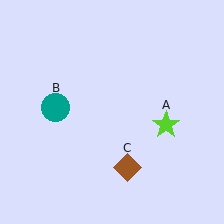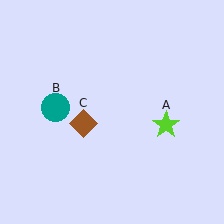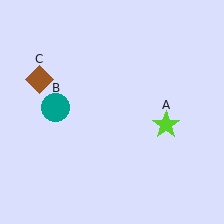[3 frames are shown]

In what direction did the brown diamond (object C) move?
The brown diamond (object C) moved up and to the left.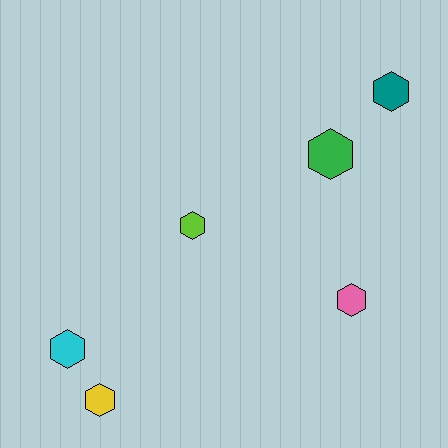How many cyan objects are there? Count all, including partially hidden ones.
There is 1 cyan object.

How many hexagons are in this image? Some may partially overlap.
There are 6 hexagons.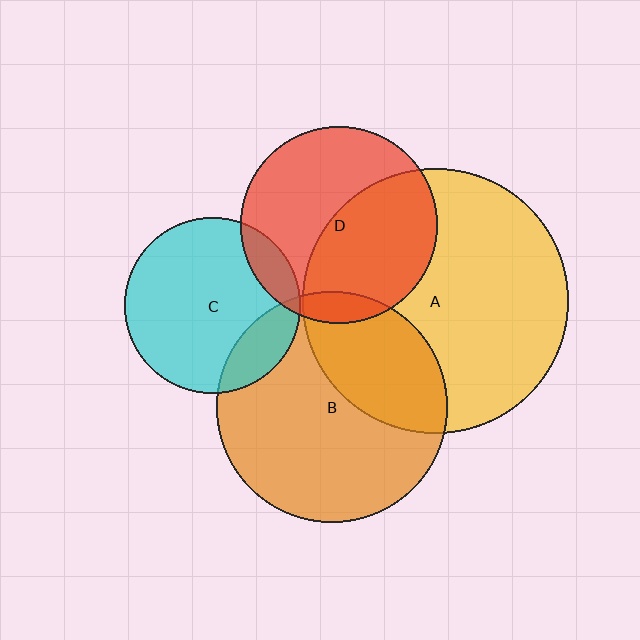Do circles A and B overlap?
Yes.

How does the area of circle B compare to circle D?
Approximately 1.4 times.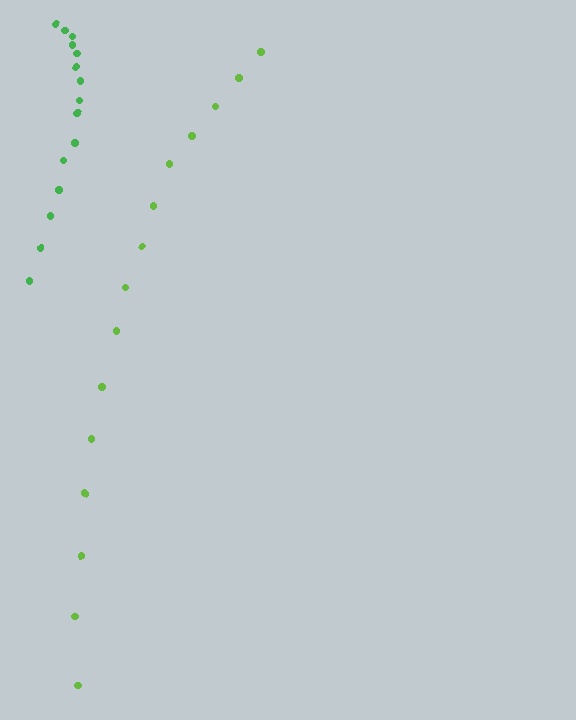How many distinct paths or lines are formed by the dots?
There are 2 distinct paths.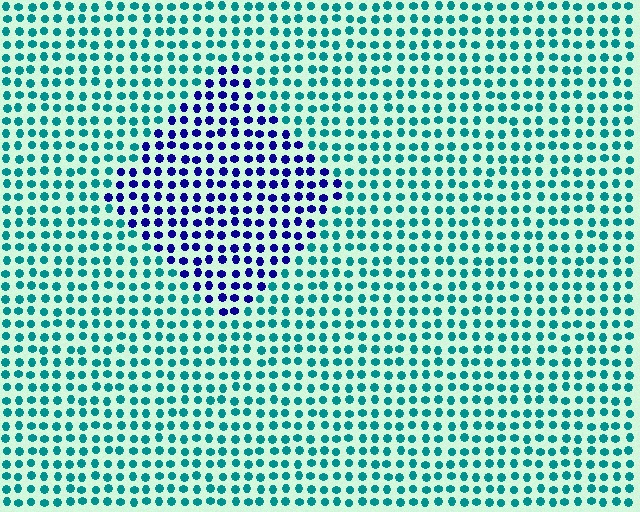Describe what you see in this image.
The image is filled with small teal elements in a uniform arrangement. A diamond-shaped region is visible where the elements are tinted to a slightly different hue, forming a subtle color boundary.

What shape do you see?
I see a diamond.